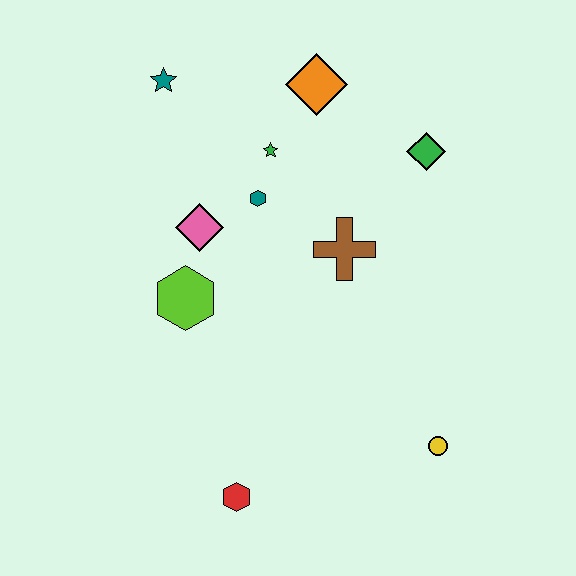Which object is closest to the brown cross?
The teal hexagon is closest to the brown cross.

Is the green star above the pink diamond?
Yes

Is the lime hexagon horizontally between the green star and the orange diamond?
No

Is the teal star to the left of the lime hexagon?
Yes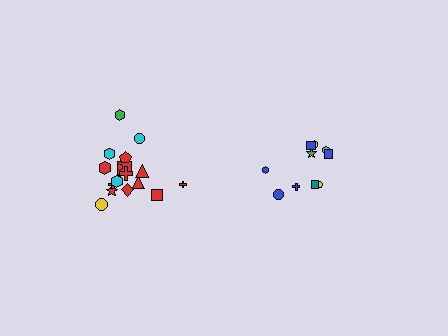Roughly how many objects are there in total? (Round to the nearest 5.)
Roughly 30 objects in total.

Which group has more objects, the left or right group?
The left group.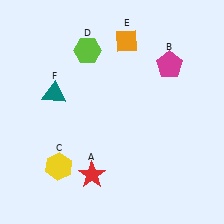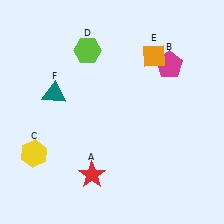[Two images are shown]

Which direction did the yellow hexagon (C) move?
The yellow hexagon (C) moved left.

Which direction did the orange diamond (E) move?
The orange diamond (E) moved right.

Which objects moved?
The objects that moved are: the yellow hexagon (C), the orange diamond (E).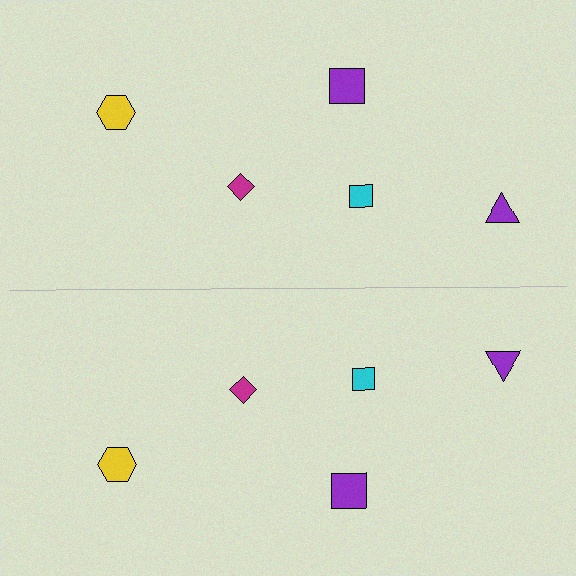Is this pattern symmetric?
Yes, this pattern has bilateral (reflection) symmetry.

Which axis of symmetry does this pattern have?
The pattern has a horizontal axis of symmetry running through the center of the image.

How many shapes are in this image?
There are 10 shapes in this image.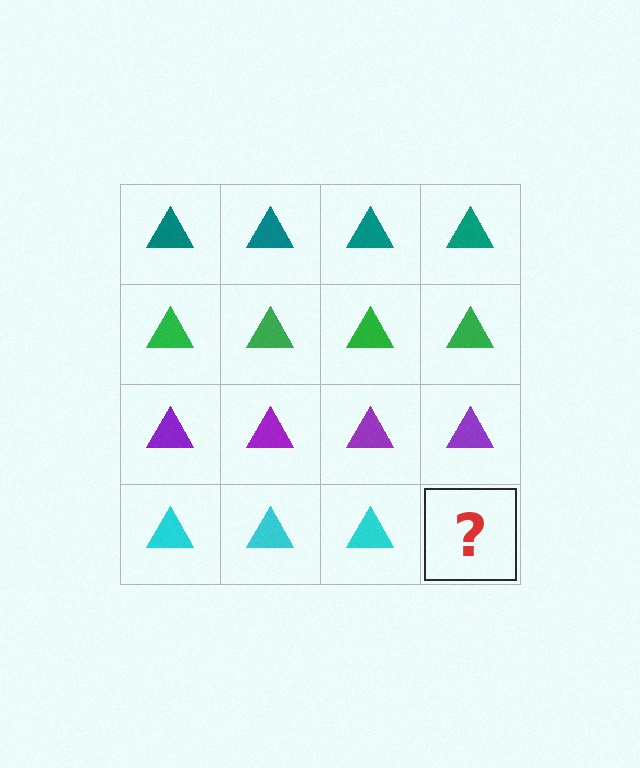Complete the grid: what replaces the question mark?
The question mark should be replaced with a cyan triangle.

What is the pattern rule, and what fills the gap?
The rule is that each row has a consistent color. The gap should be filled with a cyan triangle.